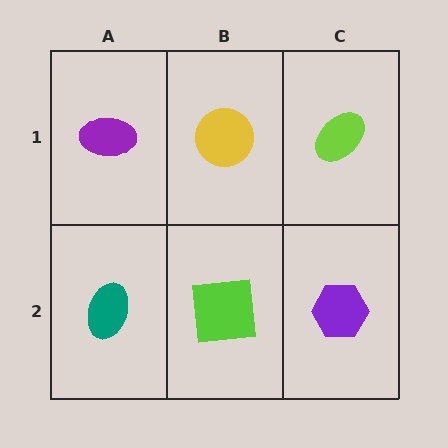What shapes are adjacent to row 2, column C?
A lime ellipse (row 1, column C), a lime square (row 2, column B).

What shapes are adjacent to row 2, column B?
A yellow circle (row 1, column B), a teal ellipse (row 2, column A), a purple hexagon (row 2, column C).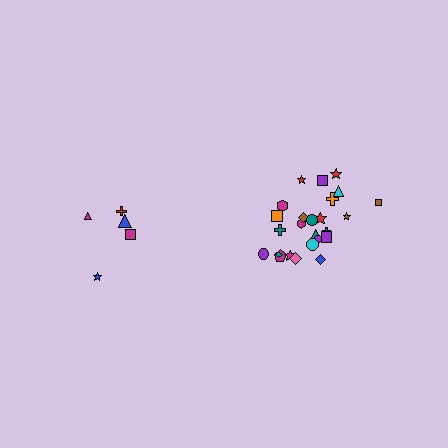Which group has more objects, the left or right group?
The right group.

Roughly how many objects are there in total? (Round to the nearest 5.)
Roughly 30 objects in total.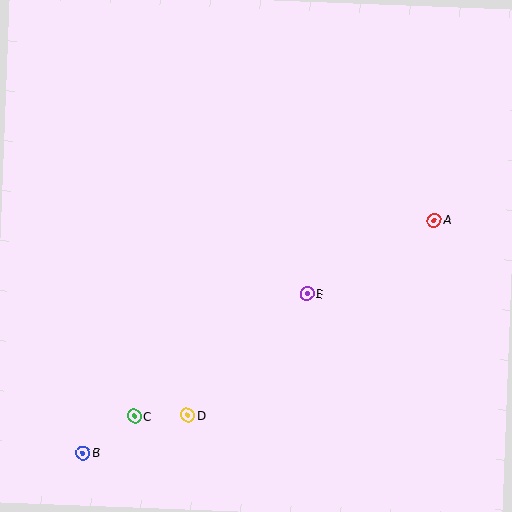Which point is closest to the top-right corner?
Point A is closest to the top-right corner.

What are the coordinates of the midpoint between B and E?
The midpoint between B and E is at (195, 373).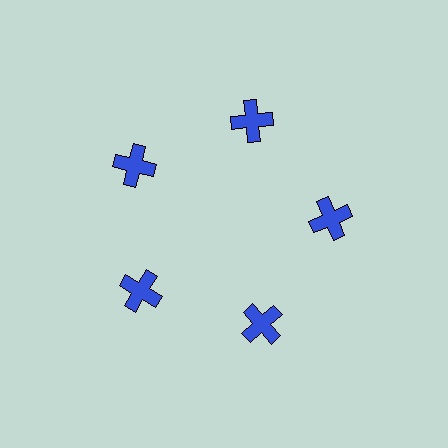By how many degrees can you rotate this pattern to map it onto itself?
The pattern maps onto itself every 72 degrees of rotation.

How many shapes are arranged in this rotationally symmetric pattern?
There are 5 shapes, arranged in 5 groups of 1.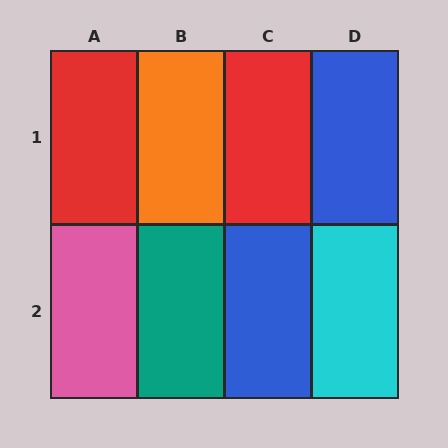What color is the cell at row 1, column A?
Red.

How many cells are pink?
1 cell is pink.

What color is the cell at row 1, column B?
Orange.